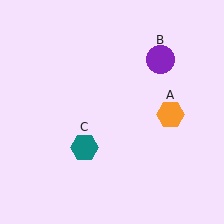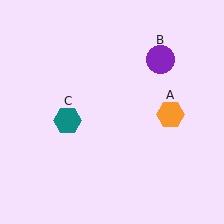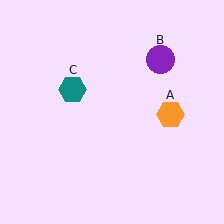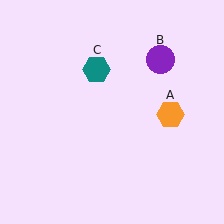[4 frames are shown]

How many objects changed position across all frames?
1 object changed position: teal hexagon (object C).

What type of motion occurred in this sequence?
The teal hexagon (object C) rotated clockwise around the center of the scene.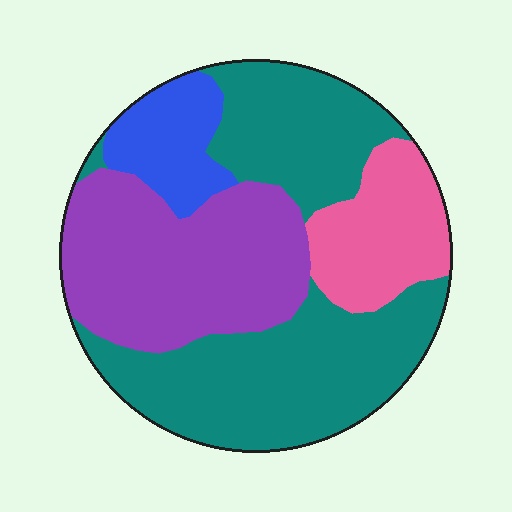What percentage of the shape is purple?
Purple takes up between a quarter and a half of the shape.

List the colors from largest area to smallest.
From largest to smallest: teal, purple, pink, blue.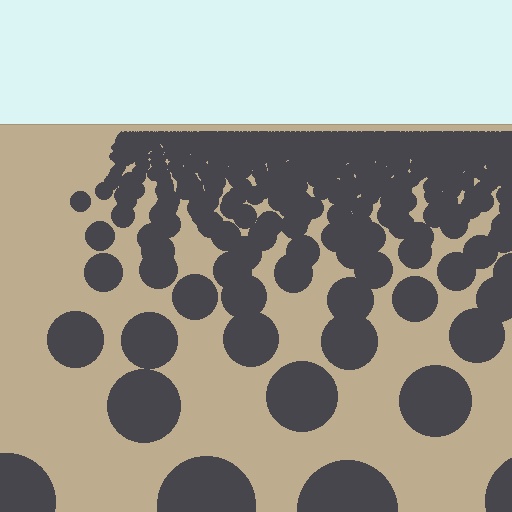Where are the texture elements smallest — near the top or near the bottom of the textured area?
Near the top.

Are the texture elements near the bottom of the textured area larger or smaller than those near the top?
Larger. Near the bottom, elements are closer to the viewer and appear at a bigger on-screen size.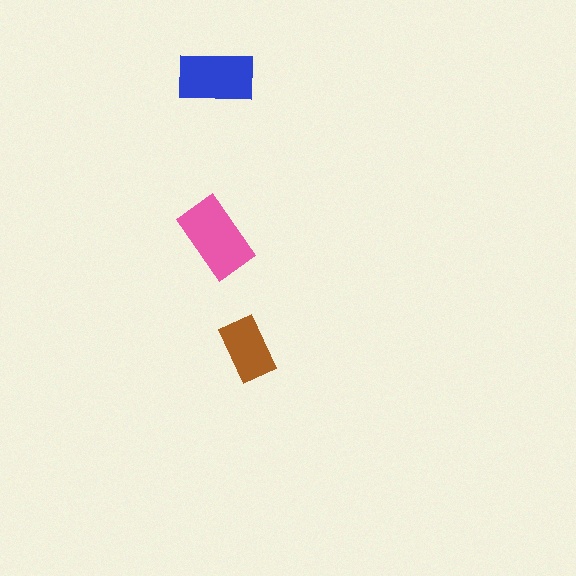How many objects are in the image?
There are 3 objects in the image.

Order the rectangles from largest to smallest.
the pink one, the blue one, the brown one.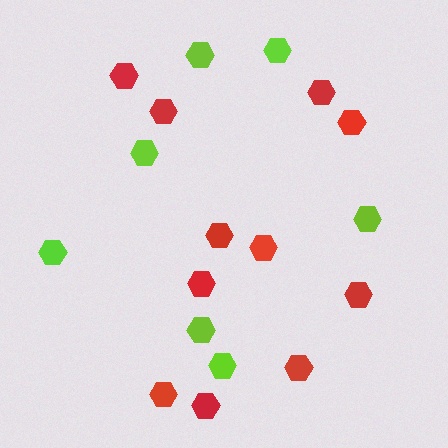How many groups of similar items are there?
There are 2 groups: one group of red hexagons (11) and one group of lime hexagons (7).